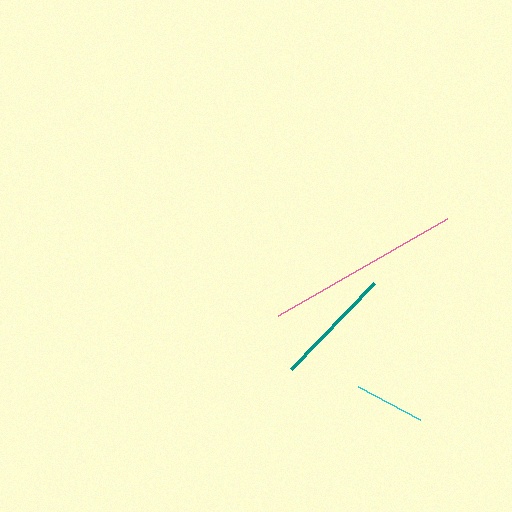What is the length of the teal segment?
The teal segment is approximately 119 pixels long.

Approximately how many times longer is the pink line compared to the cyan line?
The pink line is approximately 2.8 times the length of the cyan line.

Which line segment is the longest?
The pink line is the longest at approximately 196 pixels.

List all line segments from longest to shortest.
From longest to shortest: pink, teal, cyan.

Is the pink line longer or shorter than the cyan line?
The pink line is longer than the cyan line.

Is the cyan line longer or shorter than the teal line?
The teal line is longer than the cyan line.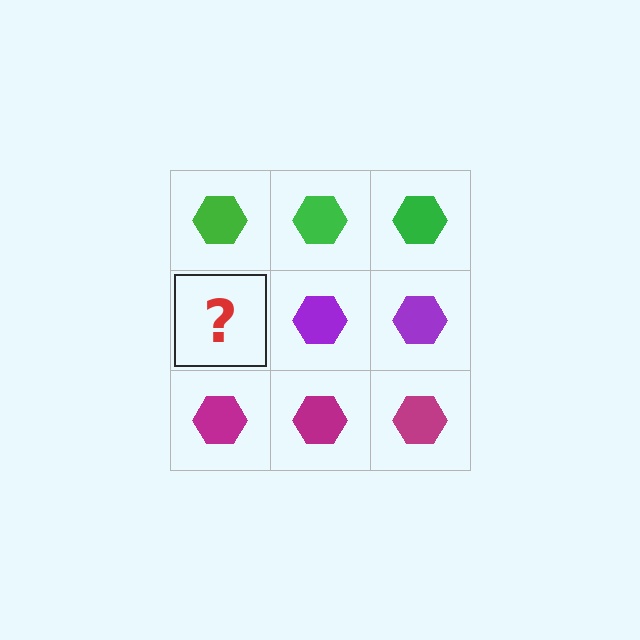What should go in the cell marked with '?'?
The missing cell should contain a purple hexagon.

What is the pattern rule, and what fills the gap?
The rule is that each row has a consistent color. The gap should be filled with a purple hexagon.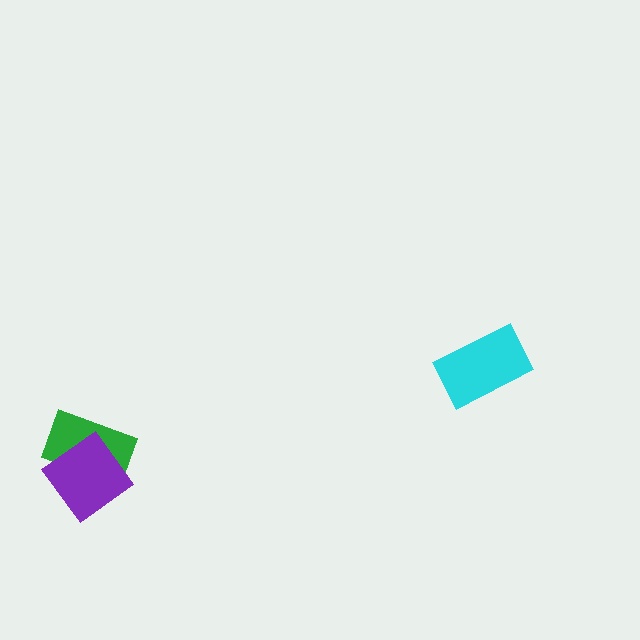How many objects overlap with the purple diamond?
1 object overlaps with the purple diamond.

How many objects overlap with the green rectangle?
1 object overlaps with the green rectangle.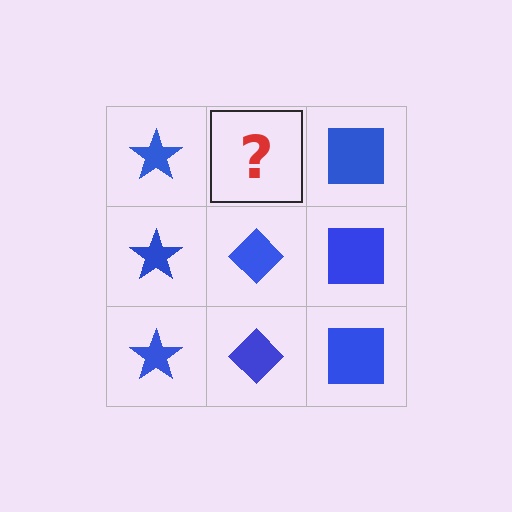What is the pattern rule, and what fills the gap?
The rule is that each column has a consistent shape. The gap should be filled with a blue diamond.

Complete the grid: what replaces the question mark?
The question mark should be replaced with a blue diamond.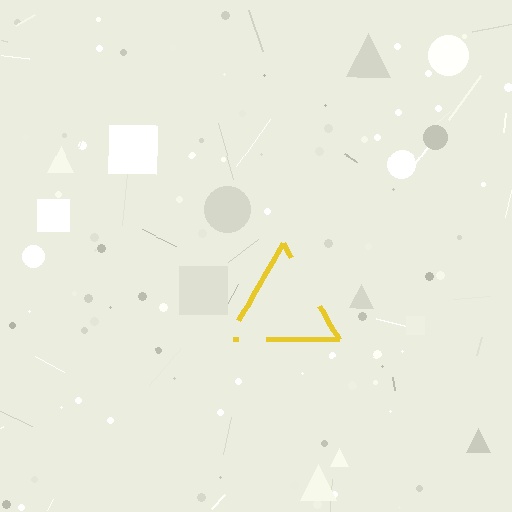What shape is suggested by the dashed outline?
The dashed outline suggests a triangle.